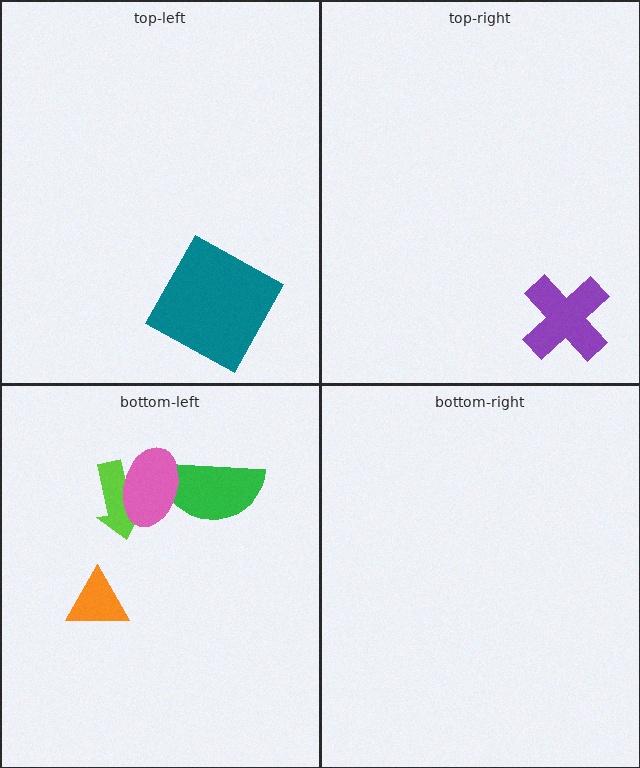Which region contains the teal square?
The top-left region.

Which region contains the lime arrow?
The bottom-left region.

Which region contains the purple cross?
The top-right region.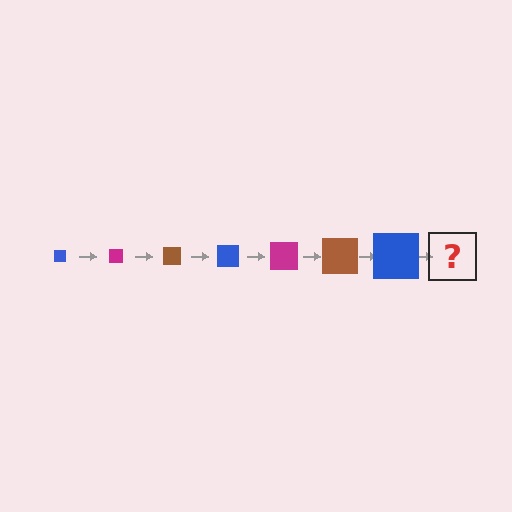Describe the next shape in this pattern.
It should be a magenta square, larger than the previous one.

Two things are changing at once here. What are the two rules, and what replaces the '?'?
The two rules are that the square grows larger each step and the color cycles through blue, magenta, and brown. The '?' should be a magenta square, larger than the previous one.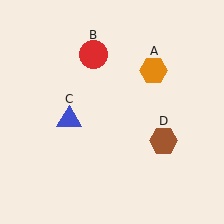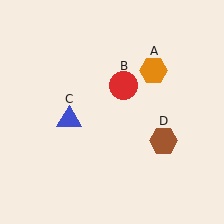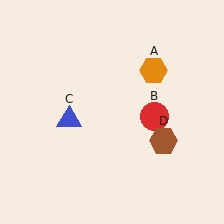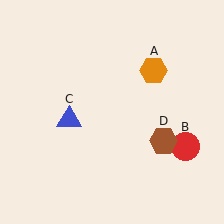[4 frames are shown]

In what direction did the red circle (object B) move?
The red circle (object B) moved down and to the right.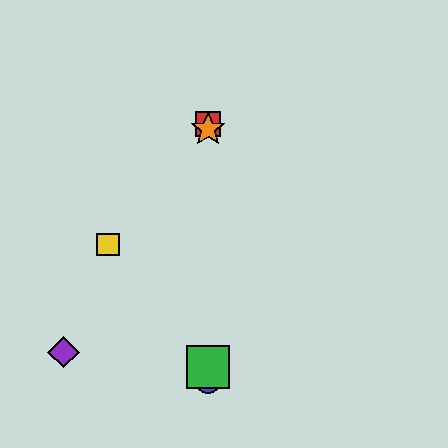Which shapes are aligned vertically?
The red square, the blue circle, the green square, the orange star are aligned vertically.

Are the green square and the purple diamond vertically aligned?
No, the green square is at x≈208 and the purple diamond is at x≈63.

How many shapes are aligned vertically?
4 shapes (the red square, the blue circle, the green square, the orange star) are aligned vertically.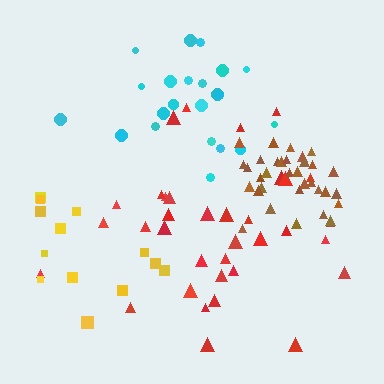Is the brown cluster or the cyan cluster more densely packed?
Brown.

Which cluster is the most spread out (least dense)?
Yellow.